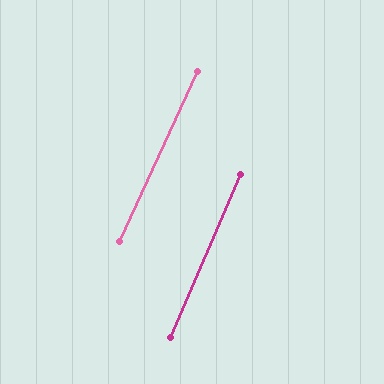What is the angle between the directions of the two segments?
Approximately 1 degree.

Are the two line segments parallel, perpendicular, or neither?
Parallel — their directions differ by only 1.1°.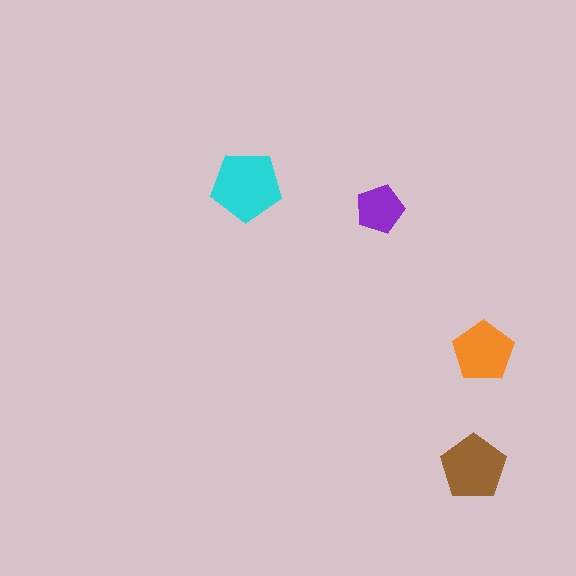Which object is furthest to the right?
The orange pentagon is rightmost.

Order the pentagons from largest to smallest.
the cyan one, the brown one, the orange one, the purple one.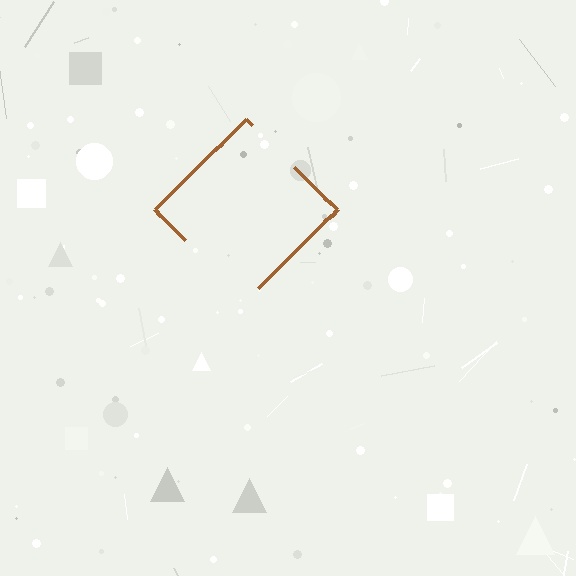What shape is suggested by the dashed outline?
The dashed outline suggests a diamond.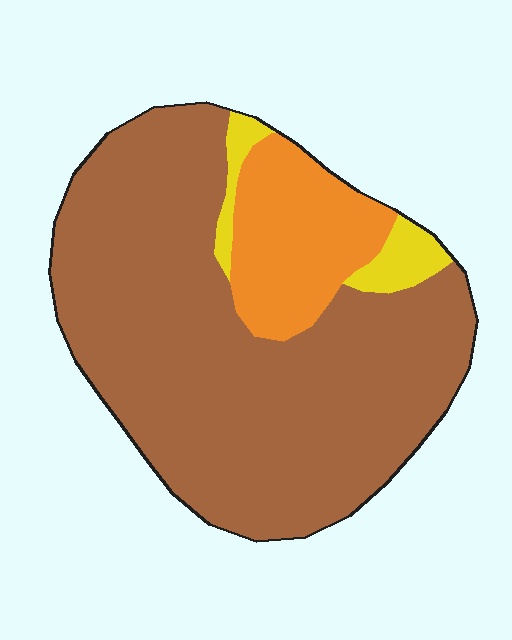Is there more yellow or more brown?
Brown.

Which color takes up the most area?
Brown, at roughly 75%.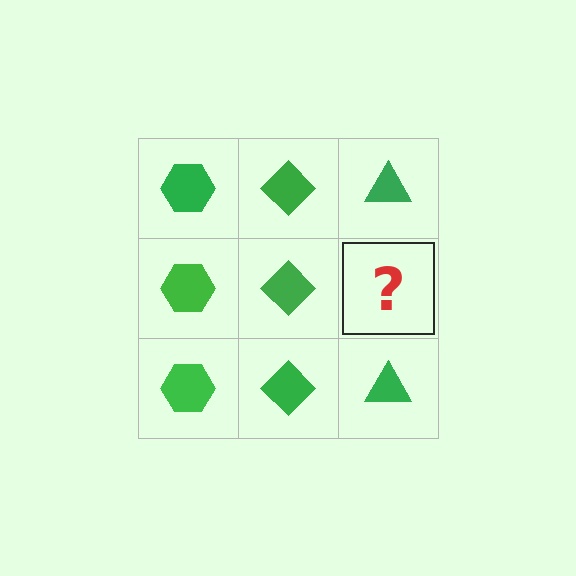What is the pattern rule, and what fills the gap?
The rule is that each column has a consistent shape. The gap should be filled with a green triangle.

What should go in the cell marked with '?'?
The missing cell should contain a green triangle.